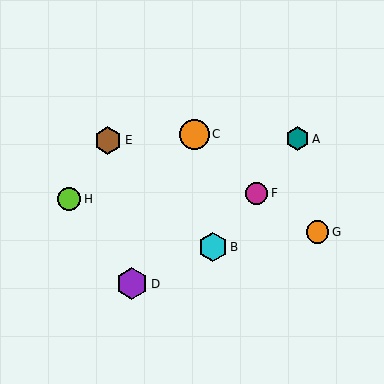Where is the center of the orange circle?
The center of the orange circle is at (317, 232).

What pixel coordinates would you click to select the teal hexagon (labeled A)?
Click at (297, 139) to select the teal hexagon A.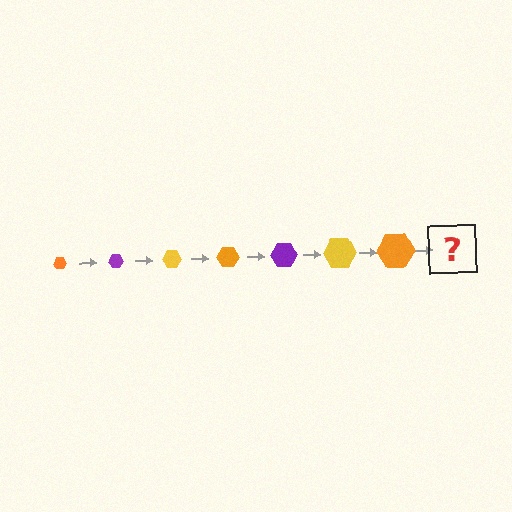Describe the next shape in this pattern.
It should be a purple hexagon, larger than the previous one.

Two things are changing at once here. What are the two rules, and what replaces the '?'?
The two rules are that the hexagon grows larger each step and the color cycles through orange, purple, and yellow. The '?' should be a purple hexagon, larger than the previous one.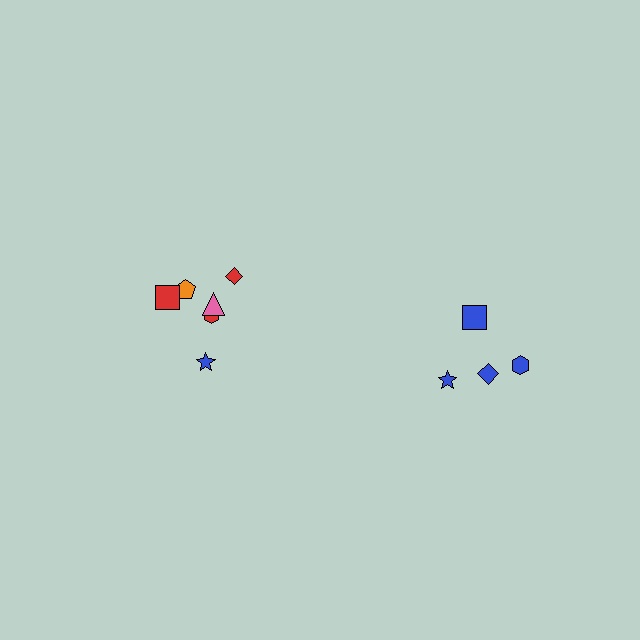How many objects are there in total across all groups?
There are 10 objects.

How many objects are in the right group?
There are 4 objects.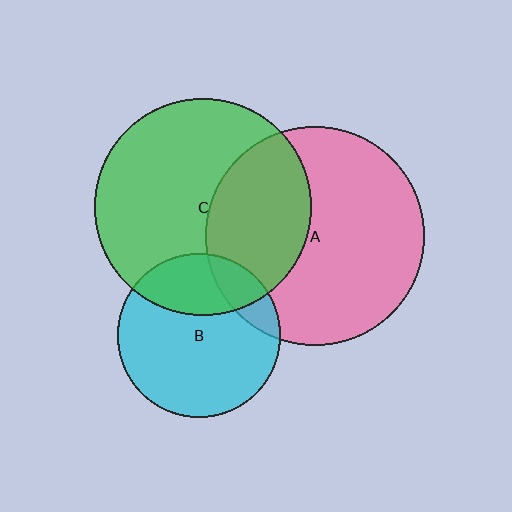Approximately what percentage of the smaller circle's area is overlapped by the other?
Approximately 15%.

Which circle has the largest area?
Circle A (pink).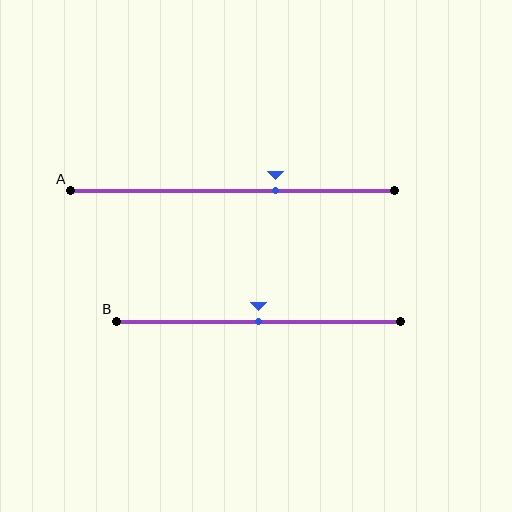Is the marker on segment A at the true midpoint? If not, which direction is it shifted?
No, the marker on segment A is shifted to the right by about 13% of the segment length.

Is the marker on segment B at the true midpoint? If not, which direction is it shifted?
Yes, the marker on segment B is at the true midpoint.